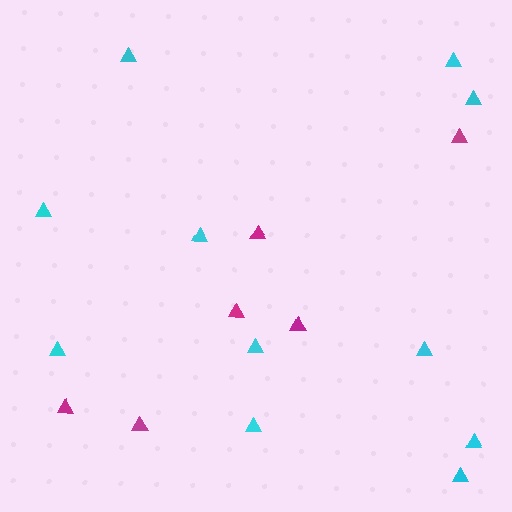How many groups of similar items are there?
There are 2 groups: one group of magenta triangles (6) and one group of cyan triangles (11).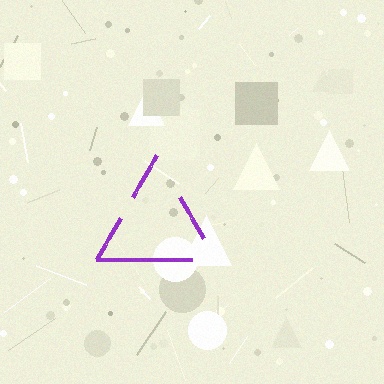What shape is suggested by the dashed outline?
The dashed outline suggests a triangle.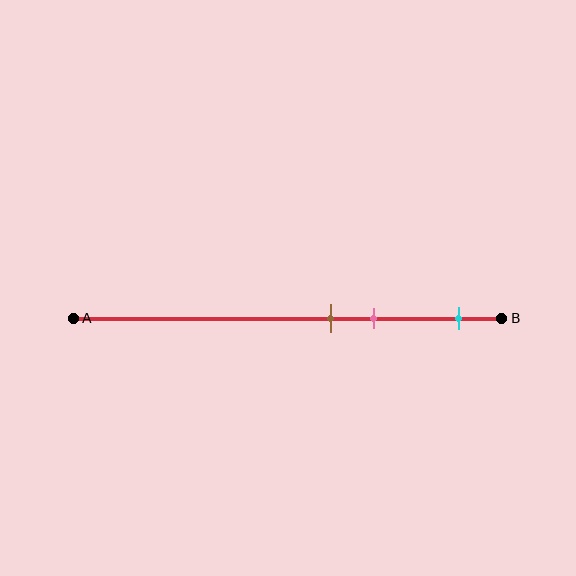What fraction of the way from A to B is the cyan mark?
The cyan mark is approximately 90% (0.9) of the way from A to B.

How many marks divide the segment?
There are 3 marks dividing the segment.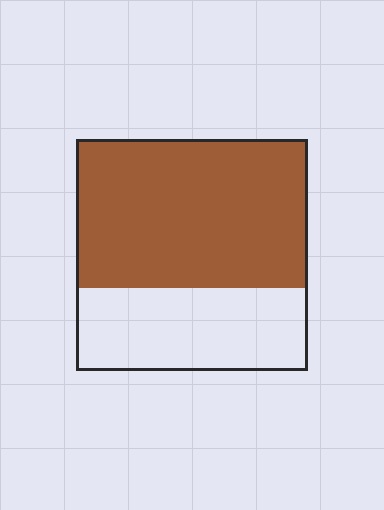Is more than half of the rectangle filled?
Yes.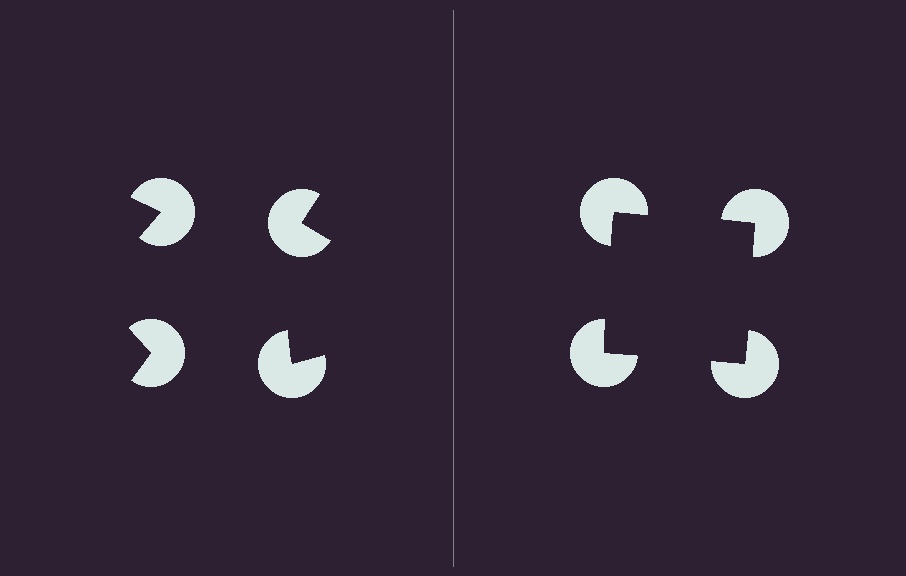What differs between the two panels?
The pac-man discs are positioned identically on both sides; only the wedge orientations differ. On the right they align to a square; on the left they are misaligned.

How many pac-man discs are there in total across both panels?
8 — 4 on each side.